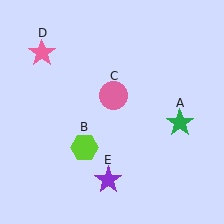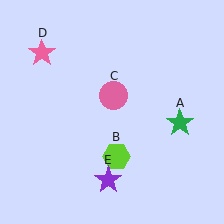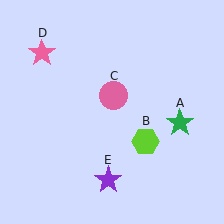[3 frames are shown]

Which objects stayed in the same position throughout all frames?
Green star (object A) and pink circle (object C) and pink star (object D) and purple star (object E) remained stationary.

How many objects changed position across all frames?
1 object changed position: lime hexagon (object B).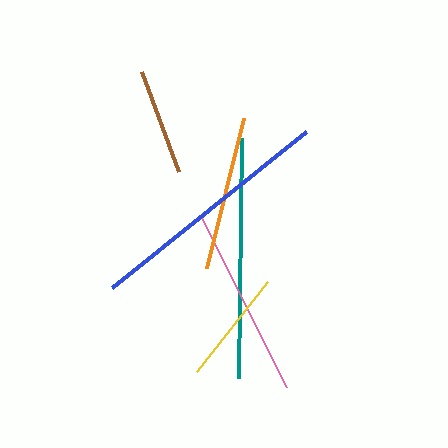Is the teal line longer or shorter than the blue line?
The blue line is longer than the teal line.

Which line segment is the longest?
The blue line is the longest at approximately 249 pixels.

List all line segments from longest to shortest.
From longest to shortest: blue, teal, pink, orange, yellow, brown.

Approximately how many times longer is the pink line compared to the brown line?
The pink line is approximately 1.8 times the length of the brown line.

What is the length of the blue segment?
The blue segment is approximately 249 pixels long.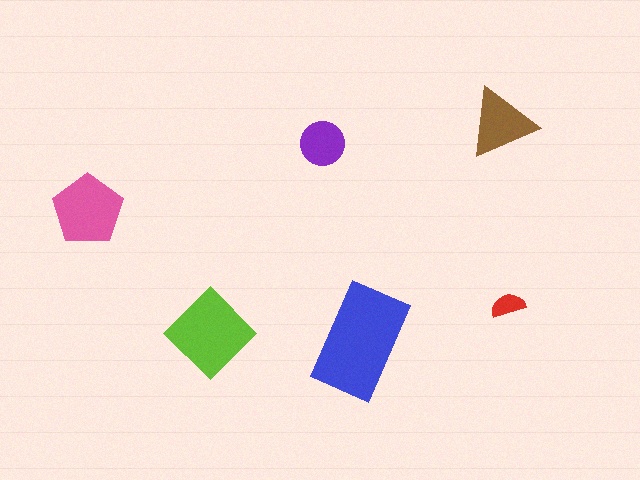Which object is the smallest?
The red semicircle.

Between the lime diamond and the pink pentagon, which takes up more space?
The lime diamond.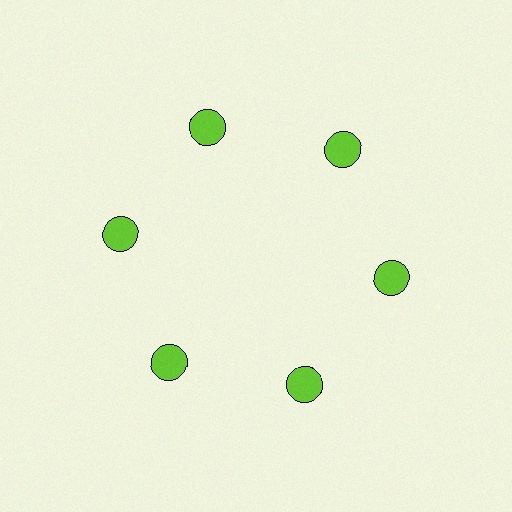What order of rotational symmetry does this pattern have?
This pattern has 6-fold rotational symmetry.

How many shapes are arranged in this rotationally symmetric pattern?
There are 6 shapes, arranged in 6 groups of 1.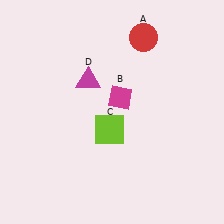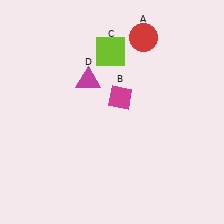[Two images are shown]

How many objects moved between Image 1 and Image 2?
1 object moved between the two images.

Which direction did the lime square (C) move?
The lime square (C) moved up.